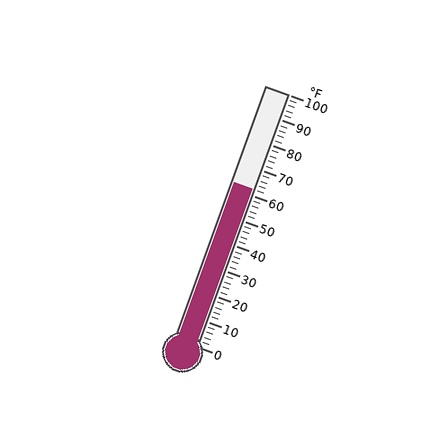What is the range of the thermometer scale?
The thermometer scale ranges from 0°F to 100°F.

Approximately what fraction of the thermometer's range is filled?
The thermometer is filled to approximately 60% of its range.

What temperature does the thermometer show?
The thermometer shows approximately 62°F.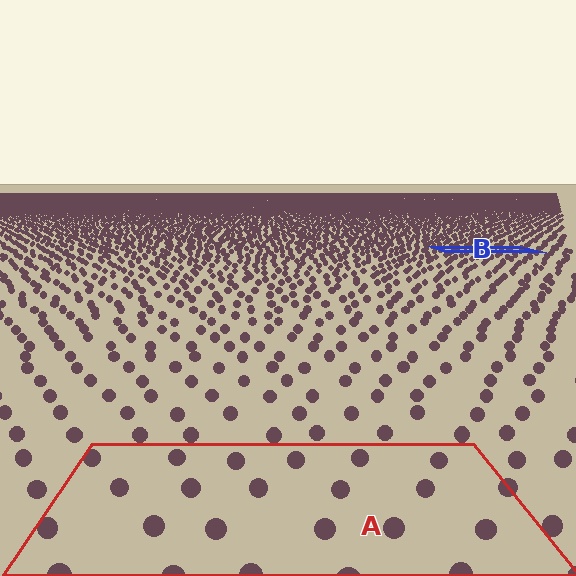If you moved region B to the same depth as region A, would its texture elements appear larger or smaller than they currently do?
They would appear larger. At a closer depth, the same texture elements are projected at a bigger on-screen size.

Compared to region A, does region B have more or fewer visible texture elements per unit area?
Region B has more texture elements per unit area — they are packed more densely because it is farther away.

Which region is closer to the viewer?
Region A is closer. The texture elements there are larger and more spread out.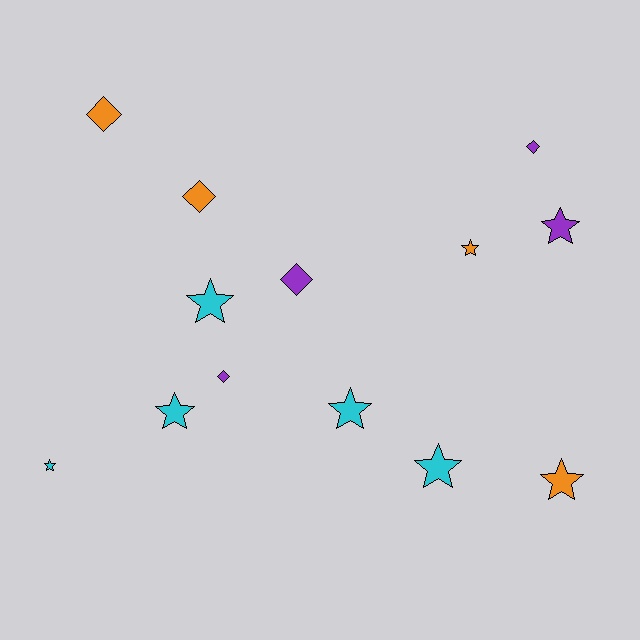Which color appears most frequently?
Cyan, with 5 objects.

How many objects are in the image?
There are 13 objects.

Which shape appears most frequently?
Star, with 8 objects.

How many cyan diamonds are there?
There are no cyan diamonds.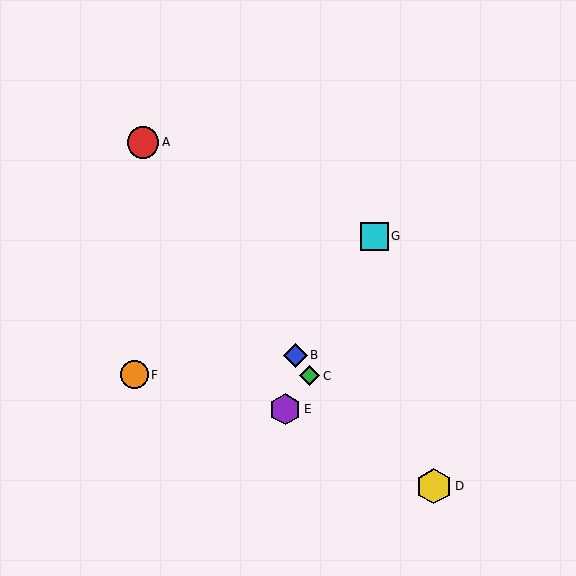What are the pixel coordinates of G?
Object G is at (374, 236).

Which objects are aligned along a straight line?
Objects A, B, C are aligned along a straight line.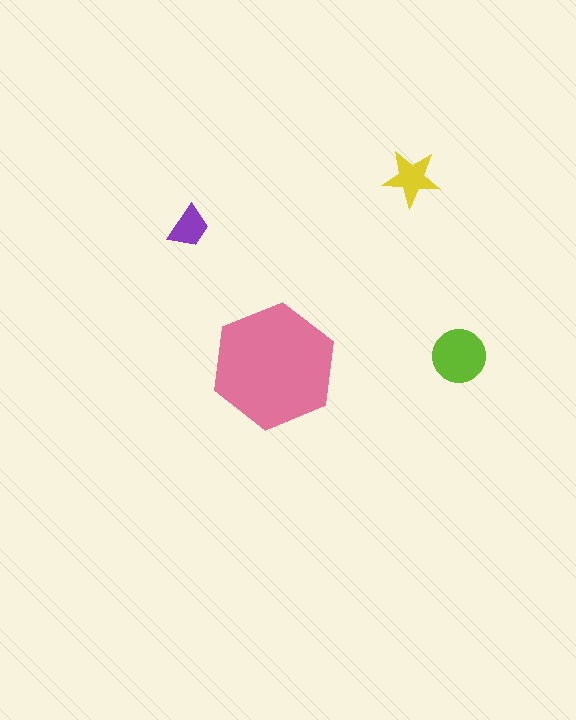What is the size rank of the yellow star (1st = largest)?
3rd.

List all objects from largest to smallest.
The pink hexagon, the lime circle, the yellow star, the purple trapezoid.